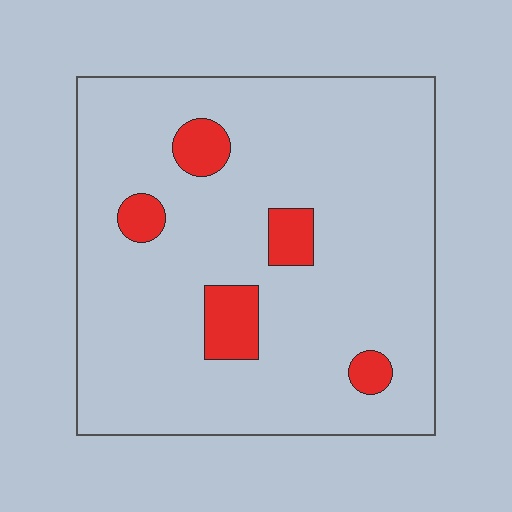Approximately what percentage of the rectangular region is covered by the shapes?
Approximately 10%.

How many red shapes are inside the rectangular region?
5.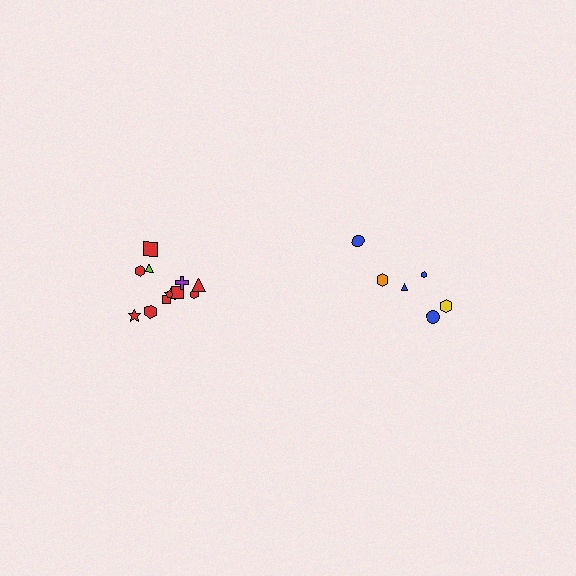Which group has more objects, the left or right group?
The left group.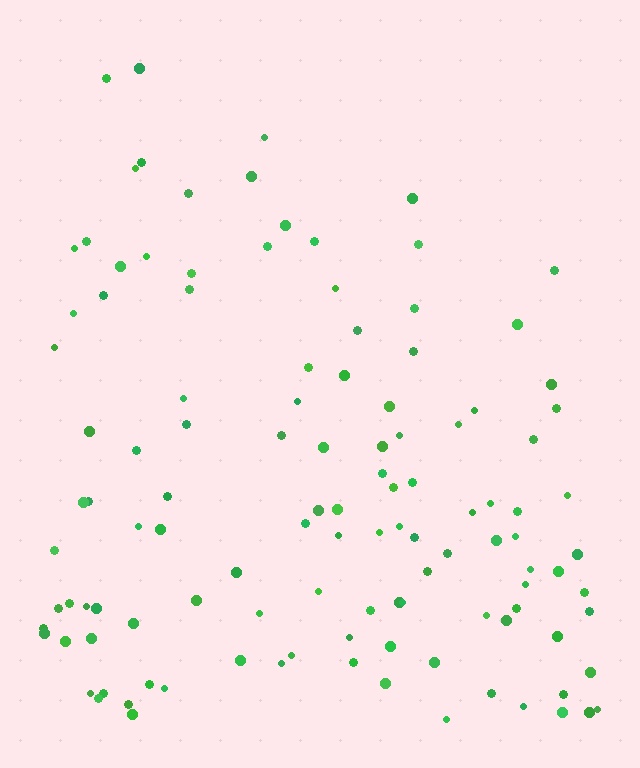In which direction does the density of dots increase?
From top to bottom, with the bottom side densest.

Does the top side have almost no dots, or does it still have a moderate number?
Still a moderate number, just noticeably fewer than the bottom.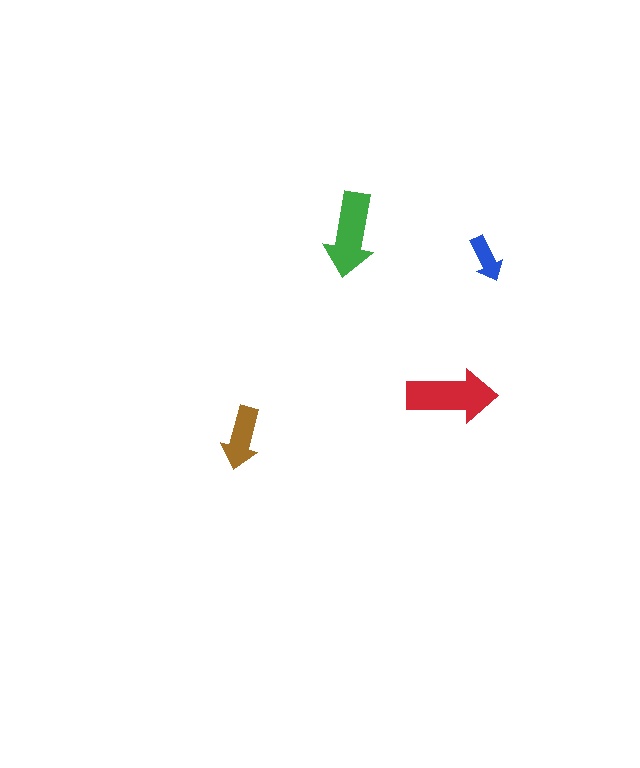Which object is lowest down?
The brown arrow is bottommost.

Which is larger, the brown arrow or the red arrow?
The red one.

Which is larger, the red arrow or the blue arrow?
The red one.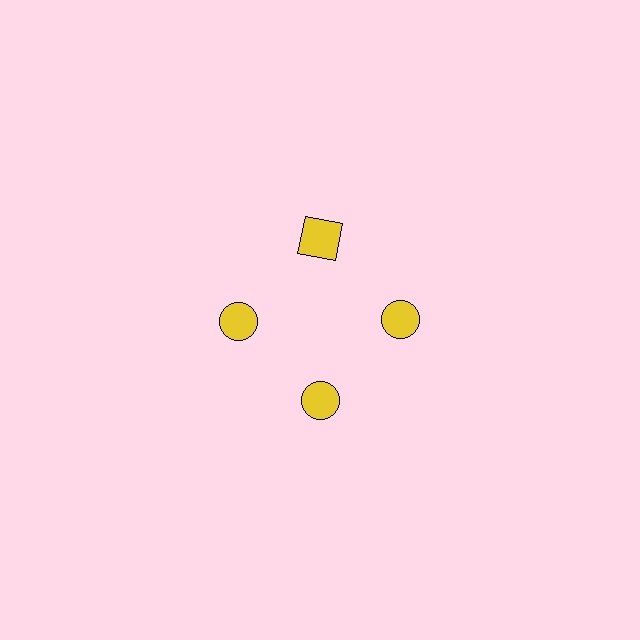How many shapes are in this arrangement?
There are 4 shapes arranged in a ring pattern.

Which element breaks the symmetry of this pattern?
The yellow square at roughly the 12 o'clock position breaks the symmetry. All other shapes are yellow circles.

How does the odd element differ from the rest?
It has a different shape: square instead of circle.